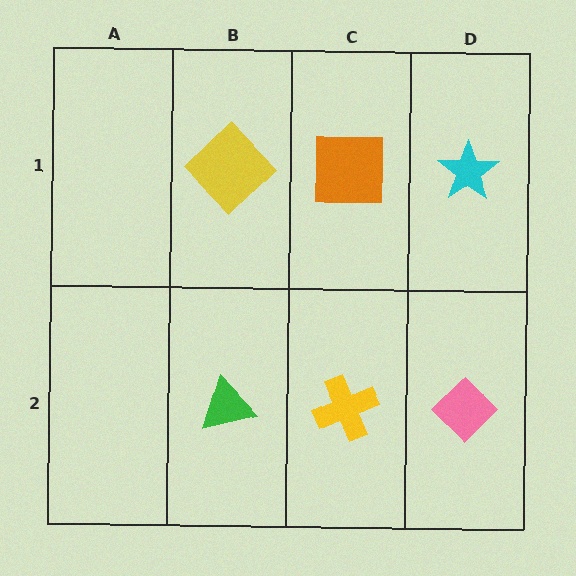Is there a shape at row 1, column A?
No, that cell is empty.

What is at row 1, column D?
A cyan star.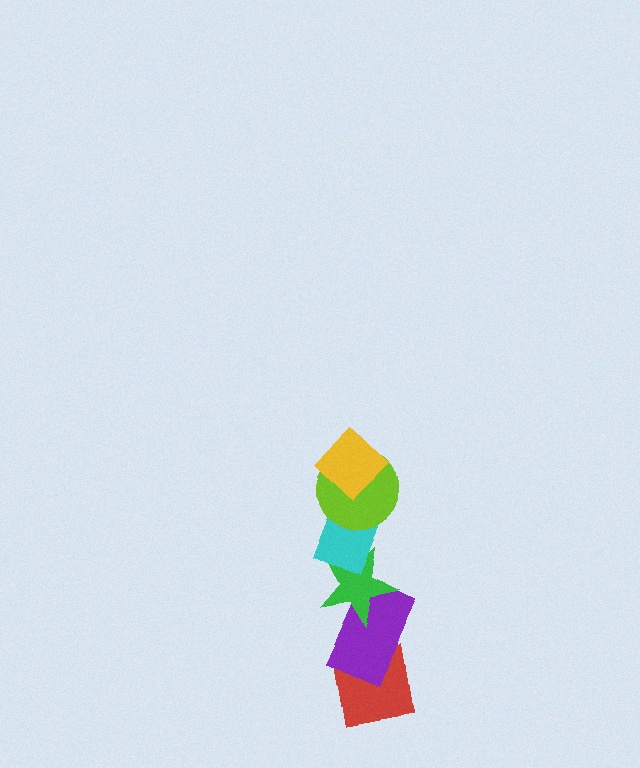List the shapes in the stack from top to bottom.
From top to bottom: the yellow diamond, the lime circle, the cyan rectangle, the green star, the purple rectangle, the red square.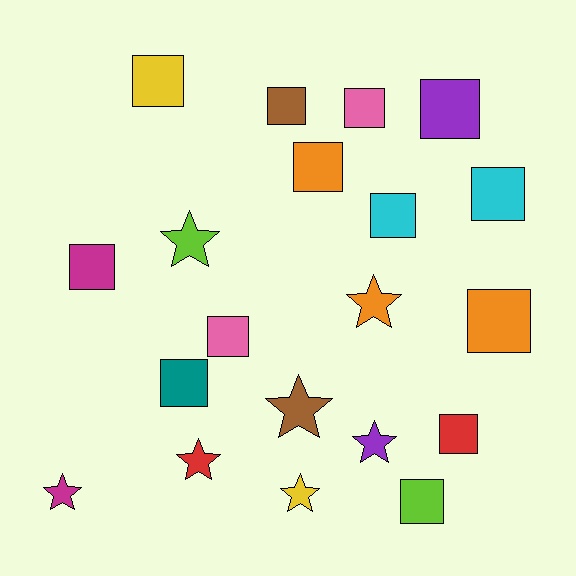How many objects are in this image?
There are 20 objects.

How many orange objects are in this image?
There are 3 orange objects.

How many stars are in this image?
There are 7 stars.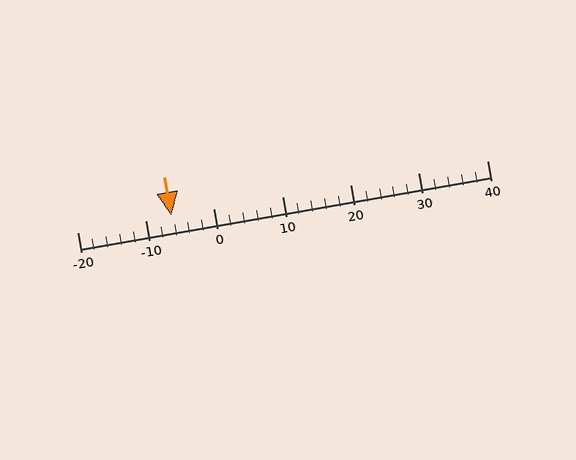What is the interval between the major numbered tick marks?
The major tick marks are spaced 10 units apart.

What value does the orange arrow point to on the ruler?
The orange arrow points to approximately -6.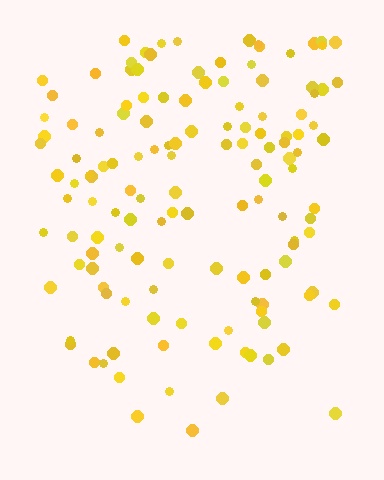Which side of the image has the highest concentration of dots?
The top.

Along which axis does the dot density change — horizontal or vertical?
Vertical.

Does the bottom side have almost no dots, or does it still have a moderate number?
Still a moderate number, just noticeably fewer than the top.